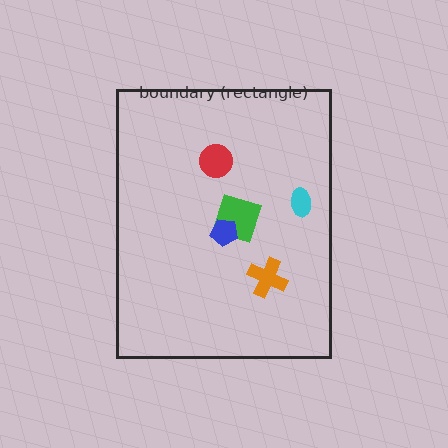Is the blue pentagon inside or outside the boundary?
Inside.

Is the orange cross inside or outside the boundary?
Inside.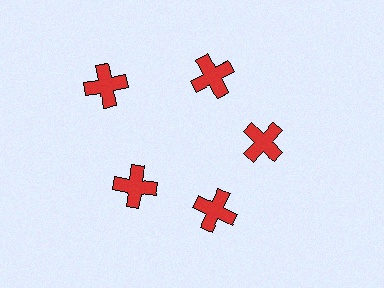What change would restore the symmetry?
The symmetry would be restored by moving it inward, back onto the ring so that all 5 crosses sit at equal angles and equal distance from the center.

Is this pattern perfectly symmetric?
No. The 5 red crosses are arranged in a ring, but one element near the 10 o'clock position is pushed outward from the center, breaking the 5-fold rotational symmetry.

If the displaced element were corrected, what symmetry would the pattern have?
It would have 5-fold rotational symmetry — the pattern would map onto itself every 72 degrees.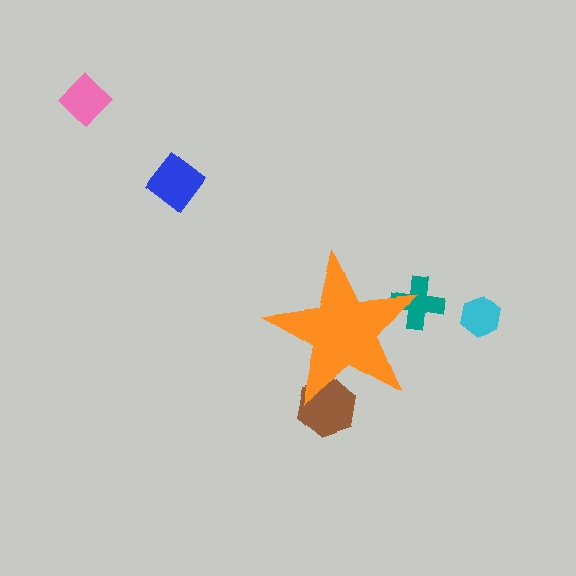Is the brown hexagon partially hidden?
Yes, the brown hexagon is partially hidden behind the orange star.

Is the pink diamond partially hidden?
No, the pink diamond is fully visible.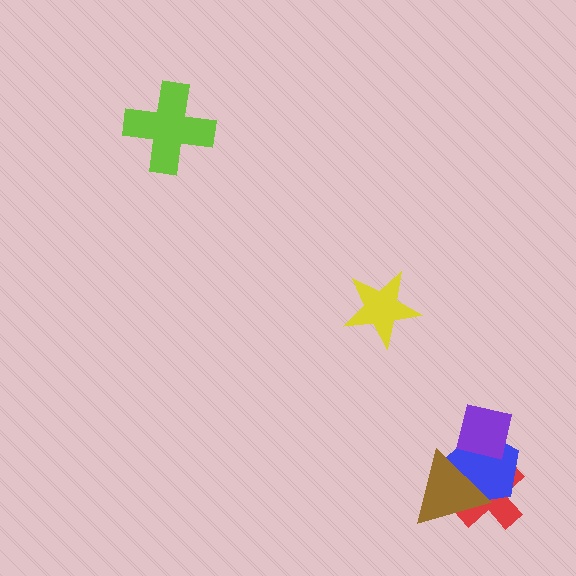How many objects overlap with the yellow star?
0 objects overlap with the yellow star.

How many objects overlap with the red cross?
3 objects overlap with the red cross.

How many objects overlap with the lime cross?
0 objects overlap with the lime cross.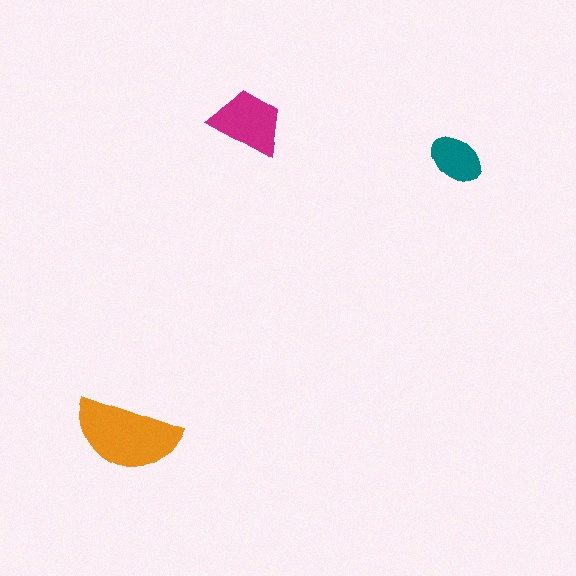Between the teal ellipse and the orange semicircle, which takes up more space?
The orange semicircle.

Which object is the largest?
The orange semicircle.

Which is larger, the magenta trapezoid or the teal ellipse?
The magenta trapezoid.